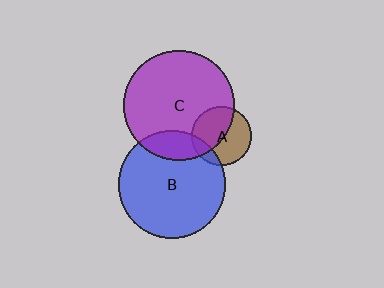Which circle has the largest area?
Circle C (purple).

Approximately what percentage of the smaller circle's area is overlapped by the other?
Approximately 15%.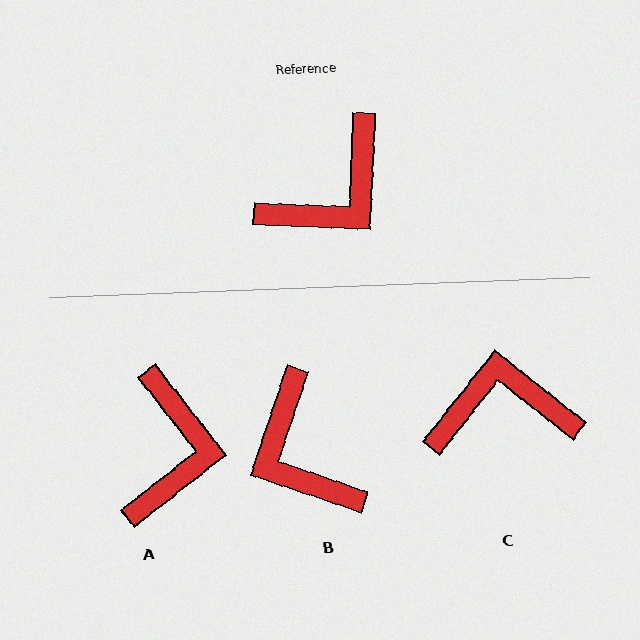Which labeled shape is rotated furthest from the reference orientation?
C, about 144 degrees away.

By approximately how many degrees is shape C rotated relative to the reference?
Approximately 144 degrees counter-clockwise.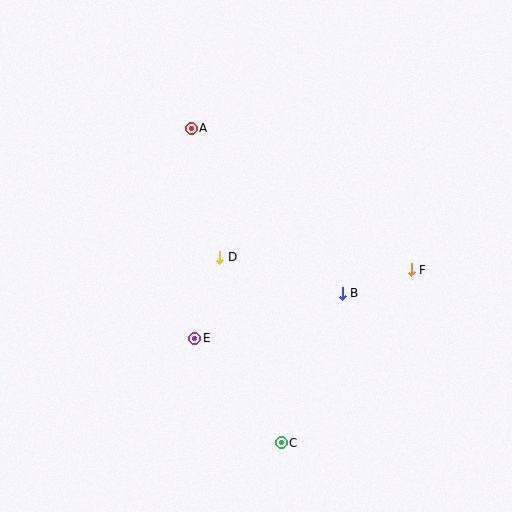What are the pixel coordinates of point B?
Point B is at (342, 293).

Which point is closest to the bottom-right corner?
Point C is closest to the bottom-right corner.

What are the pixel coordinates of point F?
Point F is at (411, 270).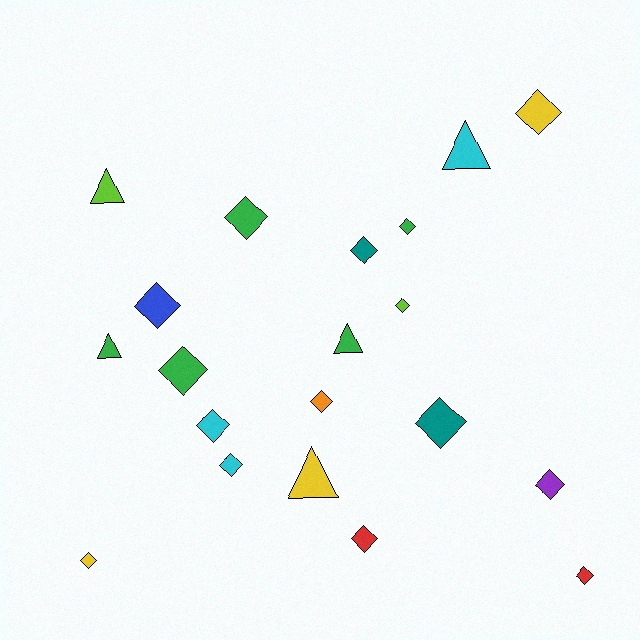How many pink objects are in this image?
There are no pink objects.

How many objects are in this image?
There are 20 objects.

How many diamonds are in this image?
There are 15 diamonds.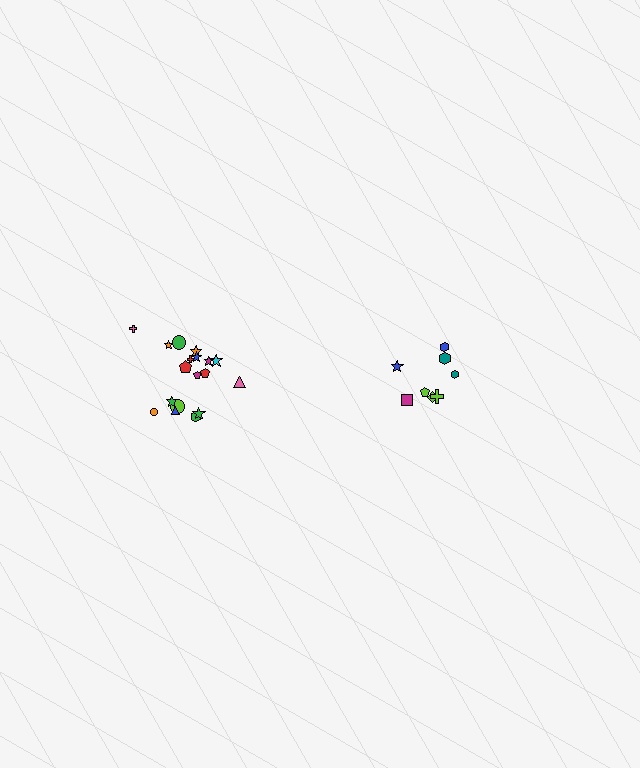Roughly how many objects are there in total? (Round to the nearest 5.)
Roughly 25 objects in total.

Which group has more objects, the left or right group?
The left group.